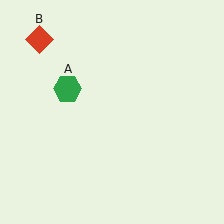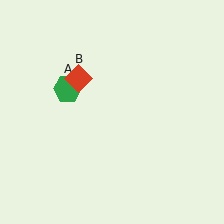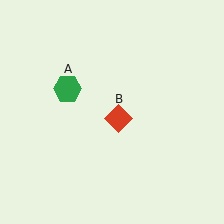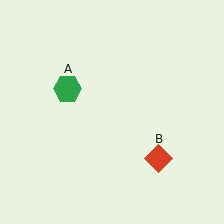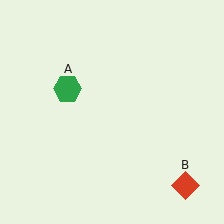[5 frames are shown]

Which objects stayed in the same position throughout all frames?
Green hexagon (object A) remained stationary.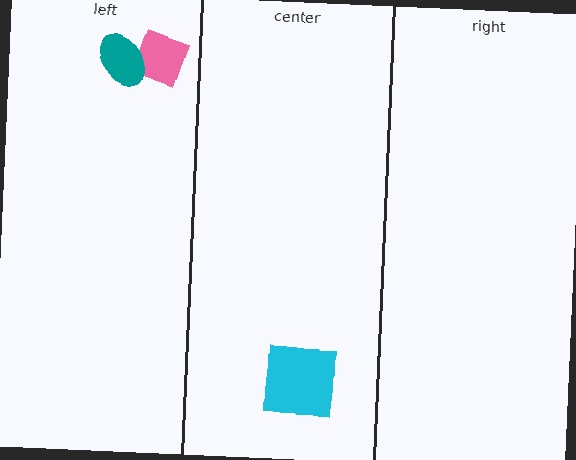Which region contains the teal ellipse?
The left region.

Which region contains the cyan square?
The center region.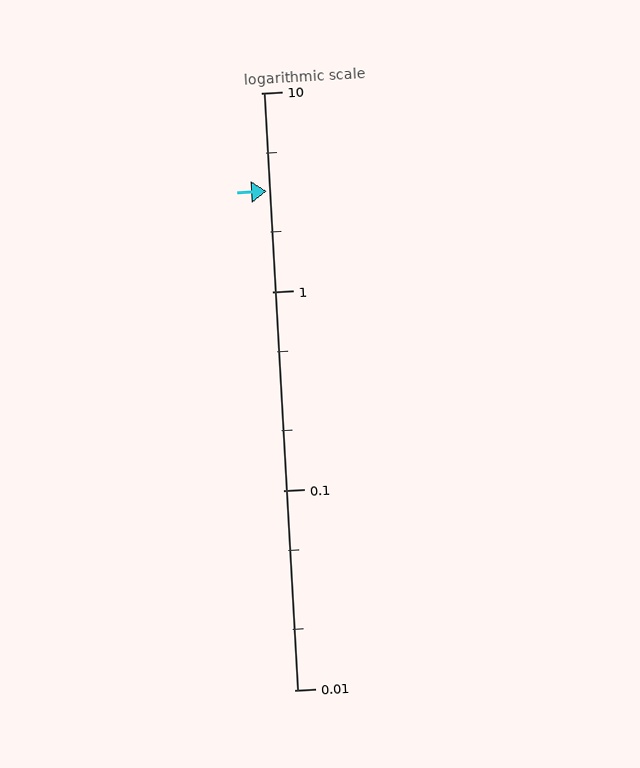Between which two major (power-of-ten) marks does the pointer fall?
The pointer is between 1 and 10.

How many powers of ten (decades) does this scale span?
The scale spans 3 decades, from 0.01 to 10.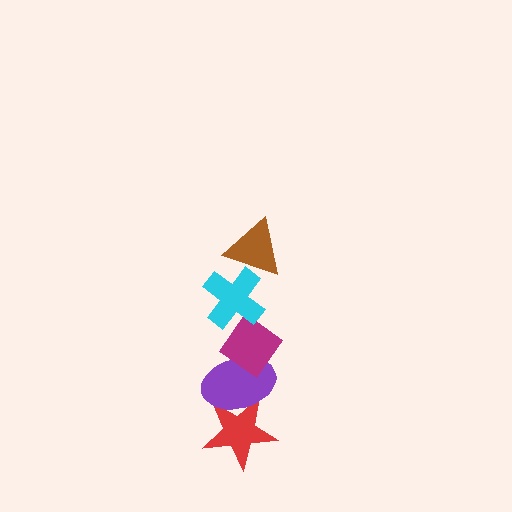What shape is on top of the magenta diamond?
The cyan cross is on top of the magenta diamond.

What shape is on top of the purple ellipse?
The magenta diamond is on top of the purple ellipse.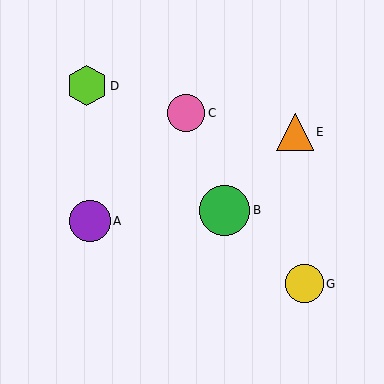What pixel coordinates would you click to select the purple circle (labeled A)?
Click at (90, 221) to select the purple circle A.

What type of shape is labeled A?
Shape A is a purple circle.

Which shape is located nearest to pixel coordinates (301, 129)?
The orange triangle (labeled E) at (295, 132) is nearest to that location.